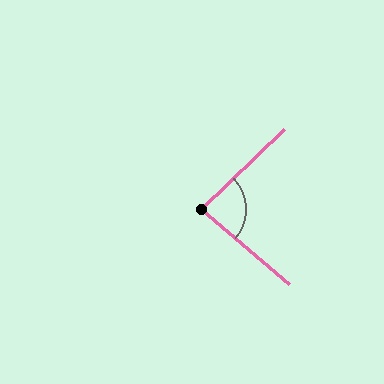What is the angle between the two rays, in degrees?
Approximately 85 degrees.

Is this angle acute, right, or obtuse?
It is acute.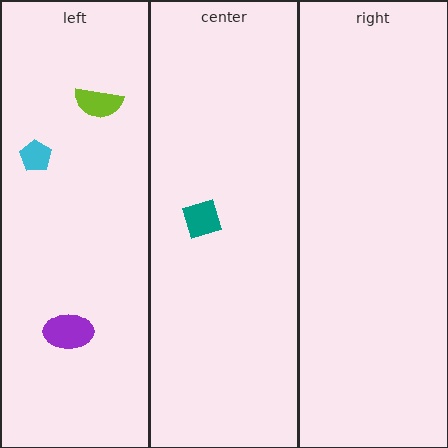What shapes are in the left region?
The cyan pentagon, the lime semicircle, the purple ellipse.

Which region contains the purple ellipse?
The left region.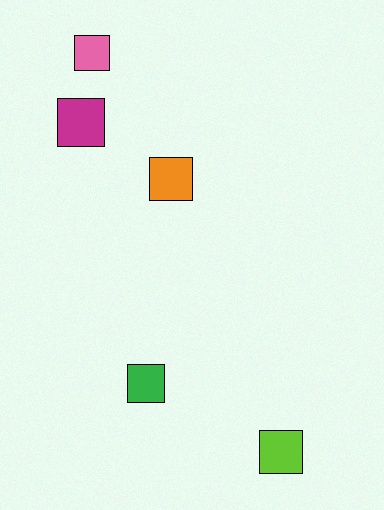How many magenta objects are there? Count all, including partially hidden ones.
There is 1 magenta object.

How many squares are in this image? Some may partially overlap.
There are 5 squares.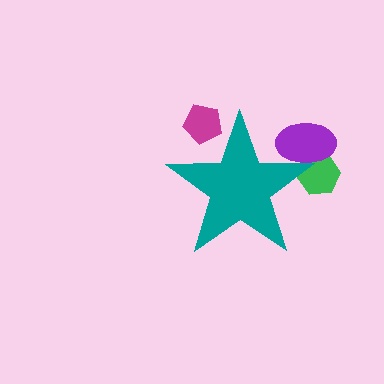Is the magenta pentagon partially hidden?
Yes, the magenta pentagon is partially hidden behind the teal star.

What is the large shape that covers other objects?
A teal star.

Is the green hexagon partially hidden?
Yes, the green hexagon is partially hidden behind the teal star.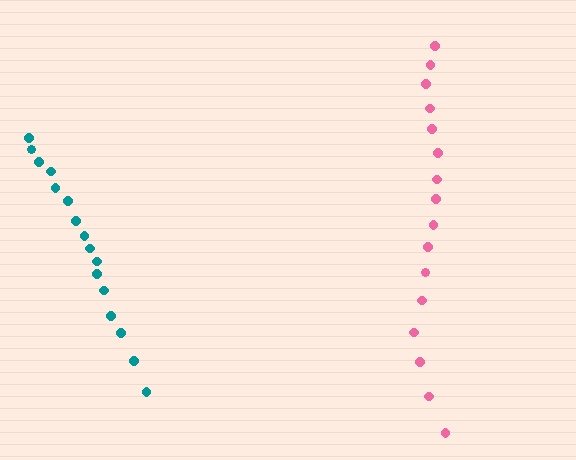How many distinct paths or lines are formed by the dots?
There are 2 distinct paths.